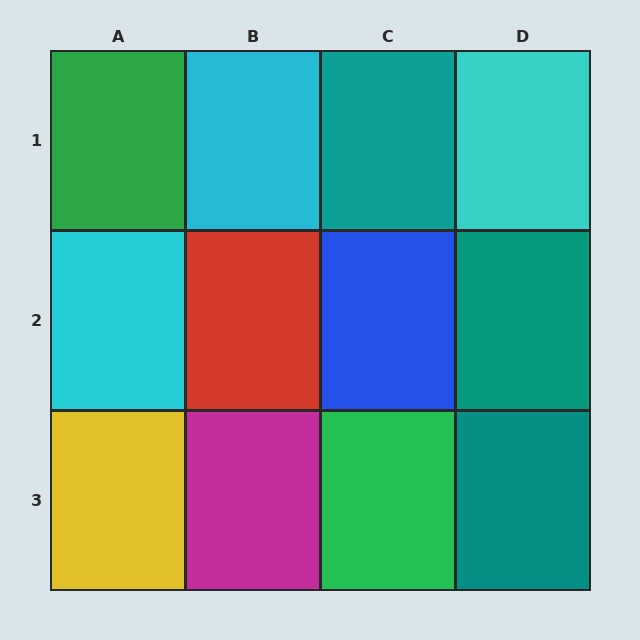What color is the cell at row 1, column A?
Green.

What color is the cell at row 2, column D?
Teal.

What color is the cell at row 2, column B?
Red.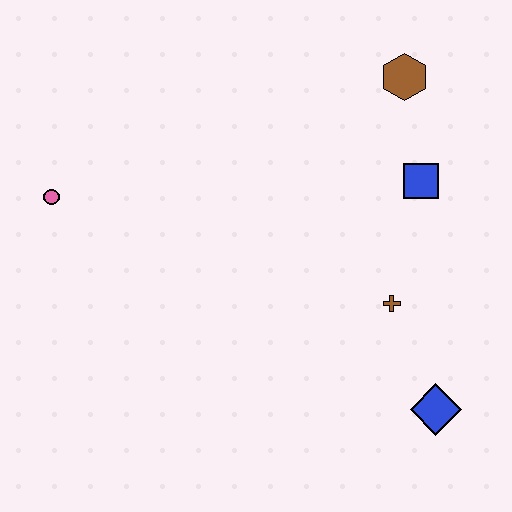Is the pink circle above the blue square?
No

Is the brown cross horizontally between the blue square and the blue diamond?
No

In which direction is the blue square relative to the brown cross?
The blue square is above the brown cross.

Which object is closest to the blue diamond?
The brown cross is closest to the blue diamond.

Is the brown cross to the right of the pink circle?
Yes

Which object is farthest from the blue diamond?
The pink circle is farthest from the blue diamond.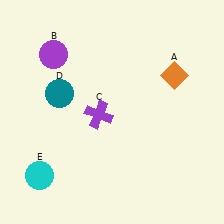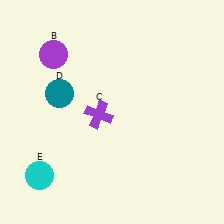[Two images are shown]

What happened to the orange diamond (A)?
The orange diamond (A) was removed in Image 2. It was in the top-right area of Image 1.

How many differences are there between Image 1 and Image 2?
There is 1 difference between the two images.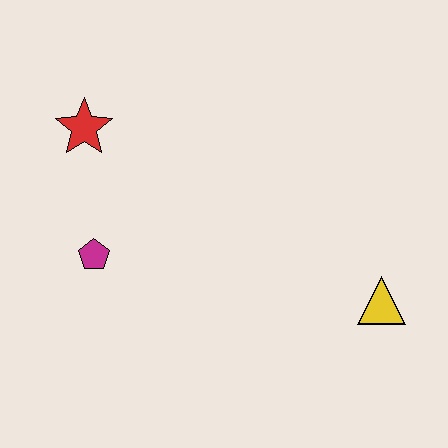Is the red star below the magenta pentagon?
No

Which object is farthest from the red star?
The yellow triangle is farthest from the red star.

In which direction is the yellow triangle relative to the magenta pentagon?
The yellow triangle is to the right of the magenta pentagon.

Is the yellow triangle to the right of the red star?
Yes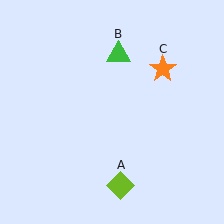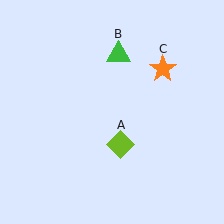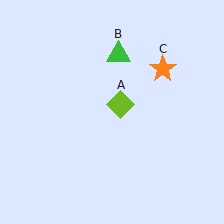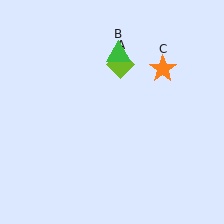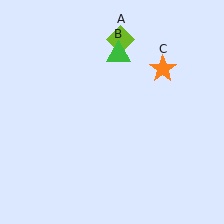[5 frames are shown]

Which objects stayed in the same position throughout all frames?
Green triangle (object B) and orange star (object C) remained stationary.